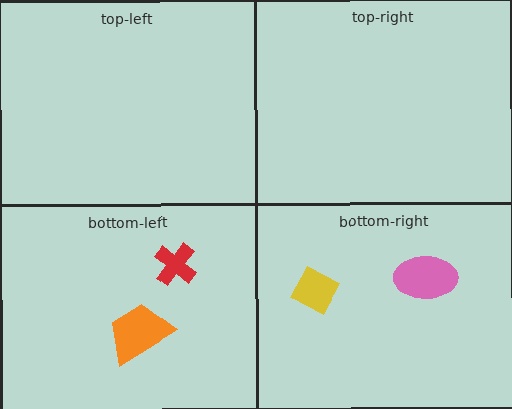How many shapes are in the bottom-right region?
2.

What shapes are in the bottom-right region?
The pink ellipse, the yellow diamond.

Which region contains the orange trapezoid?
The bottom-left region.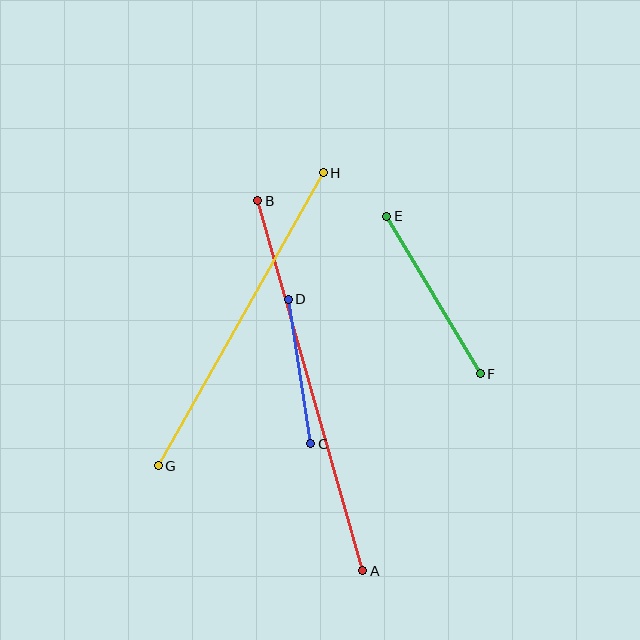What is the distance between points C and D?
The distance is approximately 146 pixels.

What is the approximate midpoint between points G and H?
The midpoint is at approximately (241, 319) pixels.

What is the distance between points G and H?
The distance is approximately 336 pixels.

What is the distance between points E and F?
The distance is approximately 183 pixels.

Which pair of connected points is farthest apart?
Points A and B are farthest apart.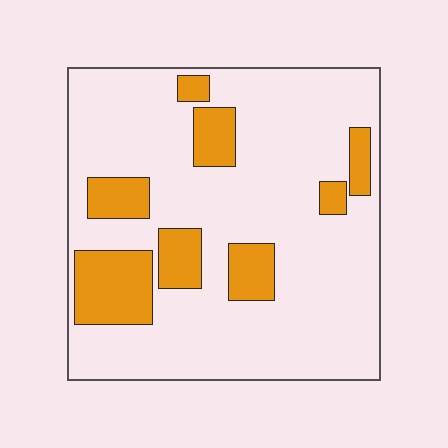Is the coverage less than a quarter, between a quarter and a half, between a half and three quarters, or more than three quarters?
Less than a quarter.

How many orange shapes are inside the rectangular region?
8.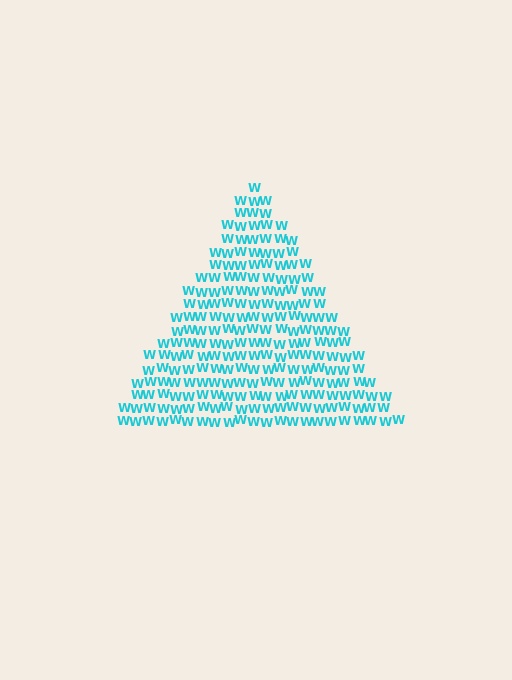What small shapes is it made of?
It is made of small letter W's.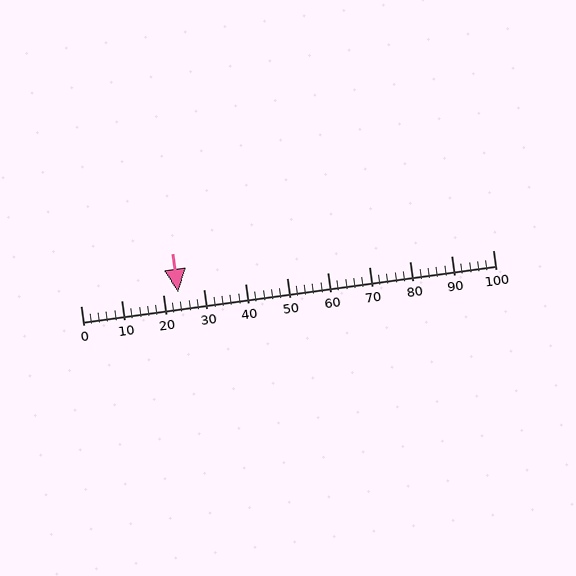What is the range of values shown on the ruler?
The ruler shows values from 0 to 100.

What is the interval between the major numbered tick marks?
The major tick marks are spaced 10 units apart.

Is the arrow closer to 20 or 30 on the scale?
The arrow is closer to 20.